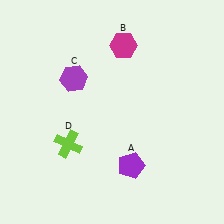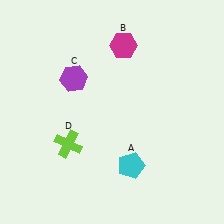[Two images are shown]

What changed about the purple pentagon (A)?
In Image 1, A is purple. In Image 2, it changed to cyan.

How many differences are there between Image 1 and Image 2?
There is 1 difference between the two images.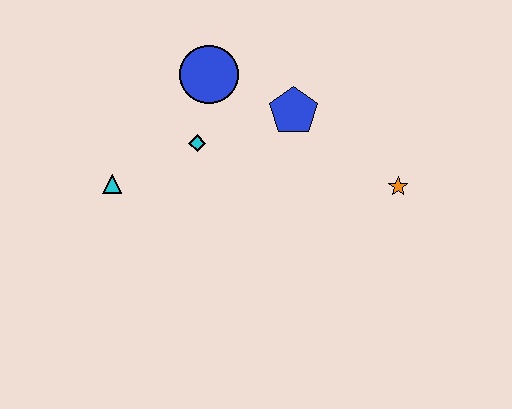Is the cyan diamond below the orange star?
No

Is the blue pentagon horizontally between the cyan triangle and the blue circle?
No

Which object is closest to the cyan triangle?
The cyan diamond is closest to the cyan triangle.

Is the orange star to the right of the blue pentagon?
Yes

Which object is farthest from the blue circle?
The orange star is farthest from the blue circle.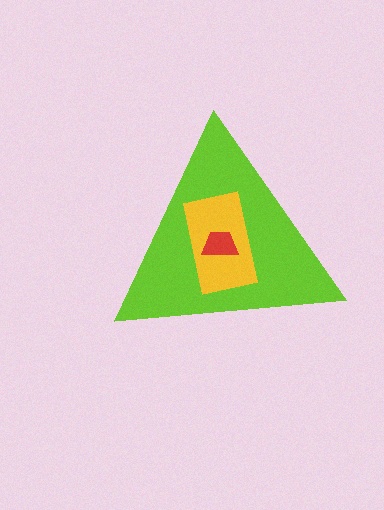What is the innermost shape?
The red trapezoid.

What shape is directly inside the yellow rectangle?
The red trapezoid.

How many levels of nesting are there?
3.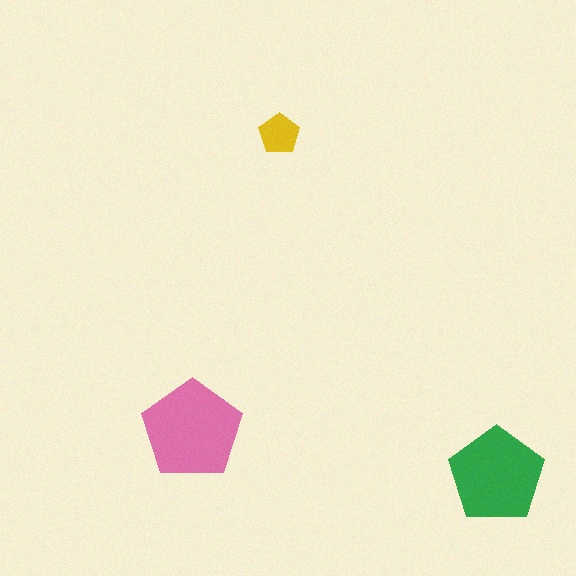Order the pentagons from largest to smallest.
the pink one, the green one, the yellow one.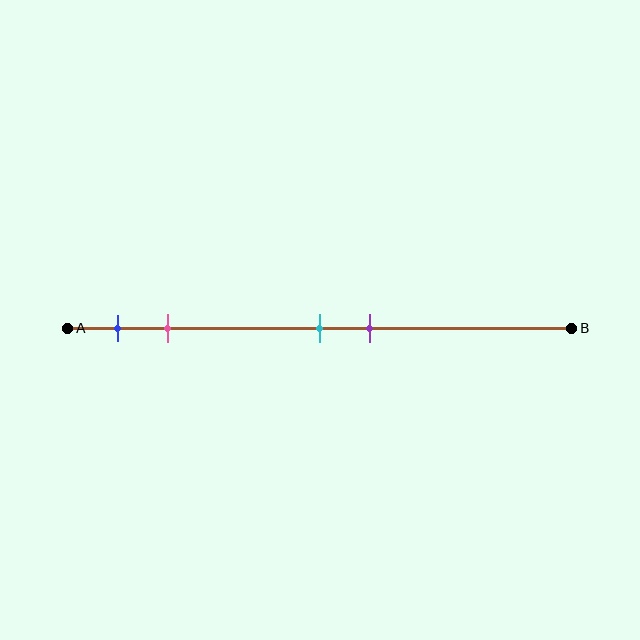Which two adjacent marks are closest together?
The cyan and purple marks are the closest adjacent pair.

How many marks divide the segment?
There are 4 marks dividing the segment.